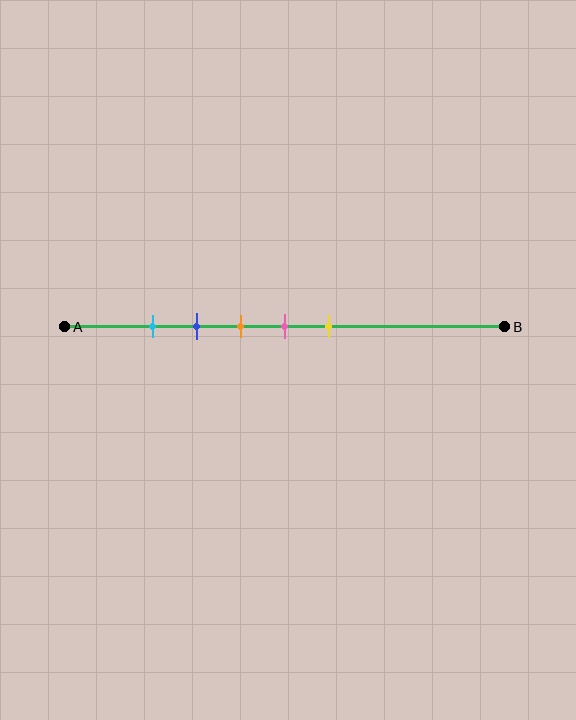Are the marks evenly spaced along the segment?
Yes, the marks are approximately evenly spaced.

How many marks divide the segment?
There are 5 marks dividing the segment.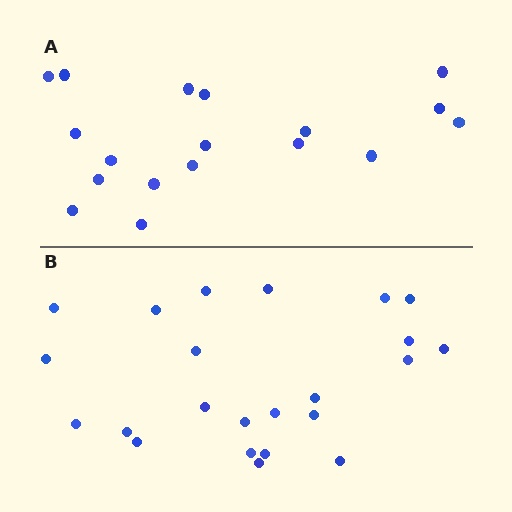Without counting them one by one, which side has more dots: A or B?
Region B (the bottom region) has more dots.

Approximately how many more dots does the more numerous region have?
Region B has about 5 more dots than region A.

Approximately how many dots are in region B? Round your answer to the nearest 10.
About 20 dots. (The exact count is 23, which rounds to 20.)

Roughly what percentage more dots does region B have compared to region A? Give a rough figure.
About 30% more.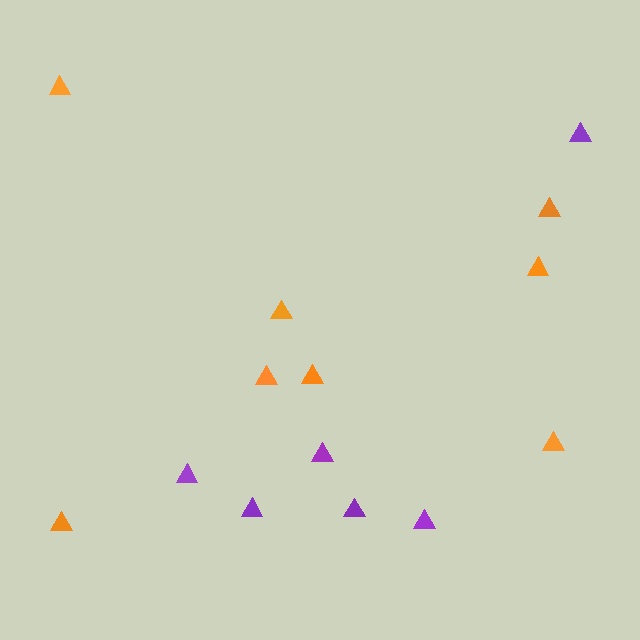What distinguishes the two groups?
There are 2 groups: one group of purple triangles (6) and one group of orange triangles (8).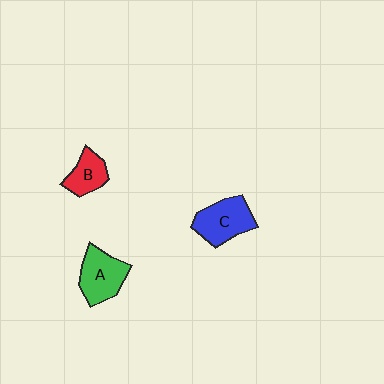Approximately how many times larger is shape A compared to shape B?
Approximately 1.5 times.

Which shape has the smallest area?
Shape B (red).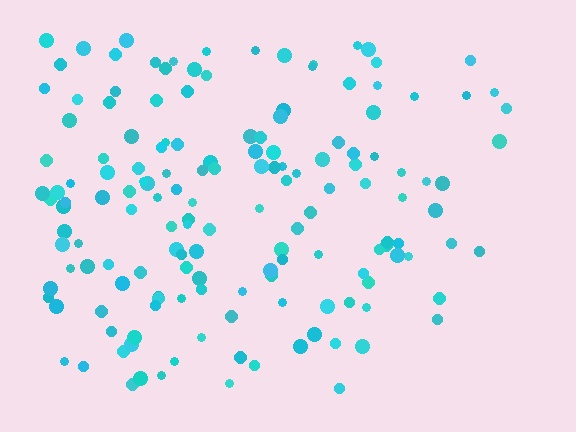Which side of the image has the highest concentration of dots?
The left.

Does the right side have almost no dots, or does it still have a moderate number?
Still a moderate number, just noticeably fewer than the left.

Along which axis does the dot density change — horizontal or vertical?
Horizontal.